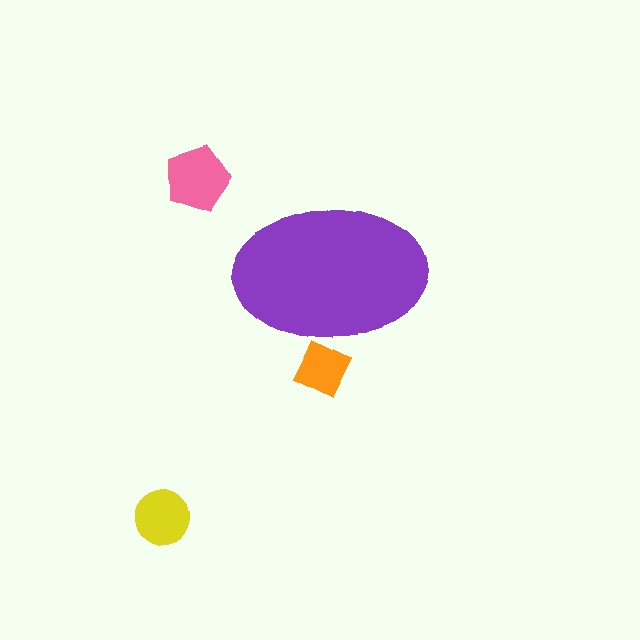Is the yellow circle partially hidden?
No, the yellow circle is fully visible.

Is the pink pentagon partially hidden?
No, the pink pentagon is fully visible.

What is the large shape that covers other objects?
A purple ellipse.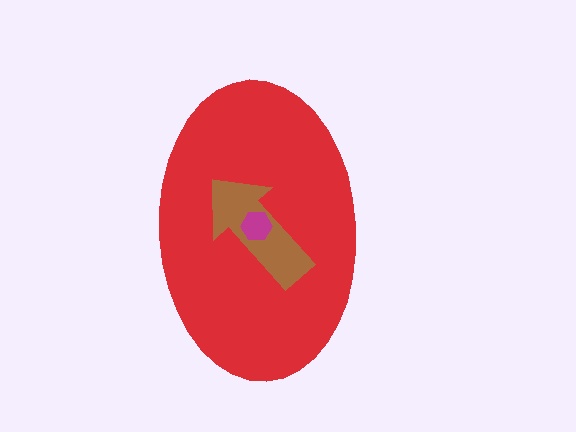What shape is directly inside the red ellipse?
The brown arrow.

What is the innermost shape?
The magenta hexagon.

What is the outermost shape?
The red ellipse.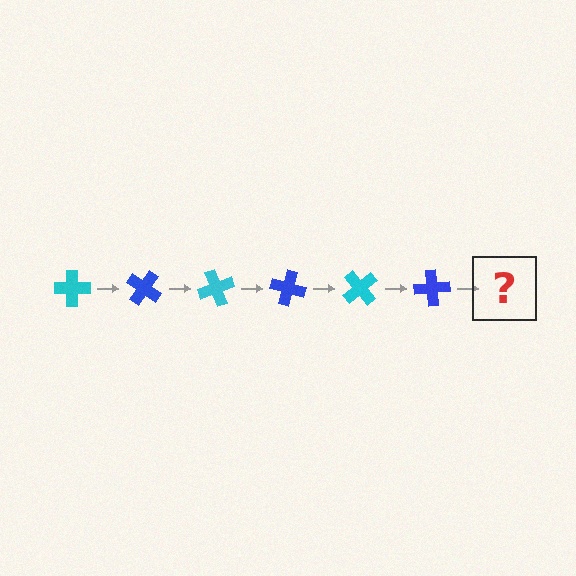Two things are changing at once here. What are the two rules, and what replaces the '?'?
The two rules are that it rotates 35 degrees each step and the color cycles through cyan and blue. The '?' should be a cyan cross, rotated 210 degrees from the start.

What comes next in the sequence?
The next element should be a cyan cross, rotated 210 degrees from the start.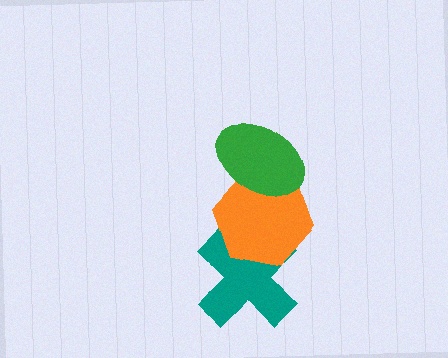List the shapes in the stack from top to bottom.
From top to bottom: the green ellipse, the orange hexagon, the teal cross.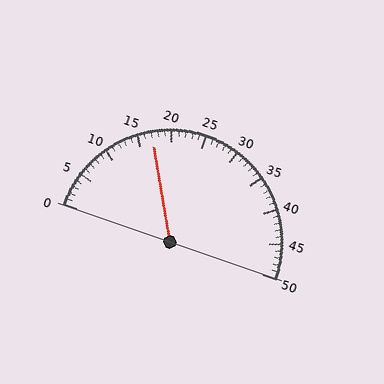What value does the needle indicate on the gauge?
The needle indicates approximately 17.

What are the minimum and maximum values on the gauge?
The gauge ranges from 0 to 50.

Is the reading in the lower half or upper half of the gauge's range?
The reading is in the lower half of the range (0 to 50).